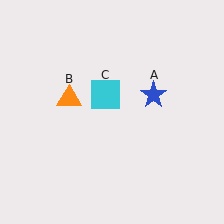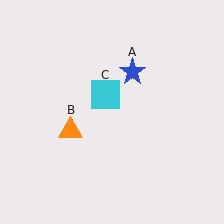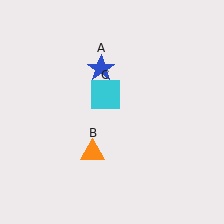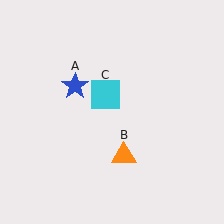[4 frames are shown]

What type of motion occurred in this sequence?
The blue star (object A), orange triangle (object B) rotated counterclockwise around the center of the scene.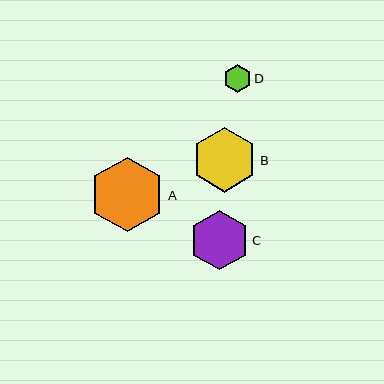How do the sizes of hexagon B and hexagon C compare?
Hexagon B and hexagon C are approximately the same size.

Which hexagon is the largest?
Hexagon A is the largest with a size of approximately 75 pixels.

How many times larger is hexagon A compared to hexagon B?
Hexagon A is approximately 1.1 times the size of hexagon B.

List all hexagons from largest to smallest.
From largest to smallest: A, B, C, D.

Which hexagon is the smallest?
Hexagon D is the smallest with a size of approximately 28 pixels.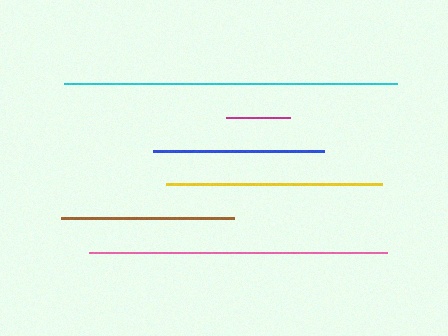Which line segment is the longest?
The cyan line is the longest at approximately 333 pixels.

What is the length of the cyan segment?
The cyan segment is approximately 333 pixels long.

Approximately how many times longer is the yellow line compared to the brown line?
The yellow line is approximately 1.3 times the length of the brown line.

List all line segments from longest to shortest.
From longest to shortest: cyan, pink, yellow, brown, blue, magenta.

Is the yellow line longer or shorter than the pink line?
The pink line is longer than the yellow line.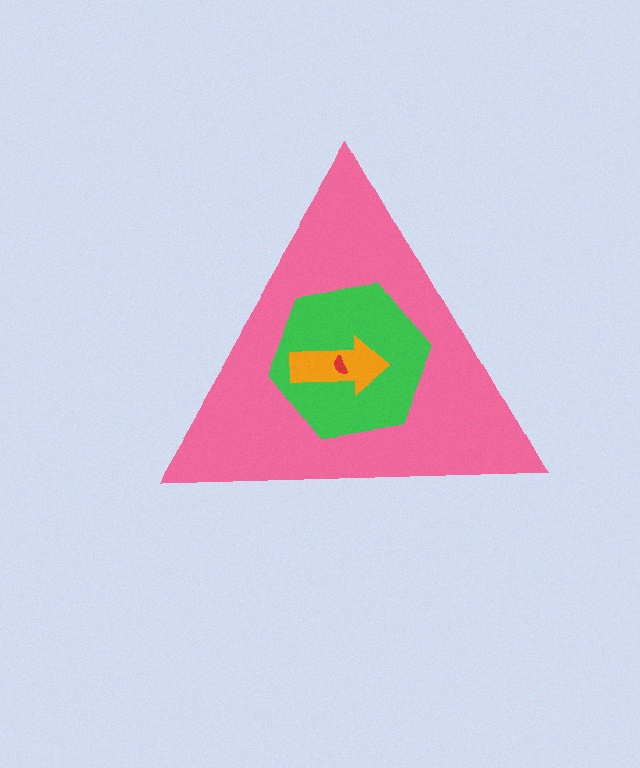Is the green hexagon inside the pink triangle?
Yes.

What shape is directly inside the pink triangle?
The green hexagon.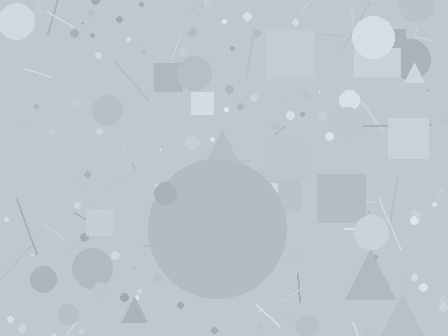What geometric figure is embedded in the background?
A circle is embedded in the background.